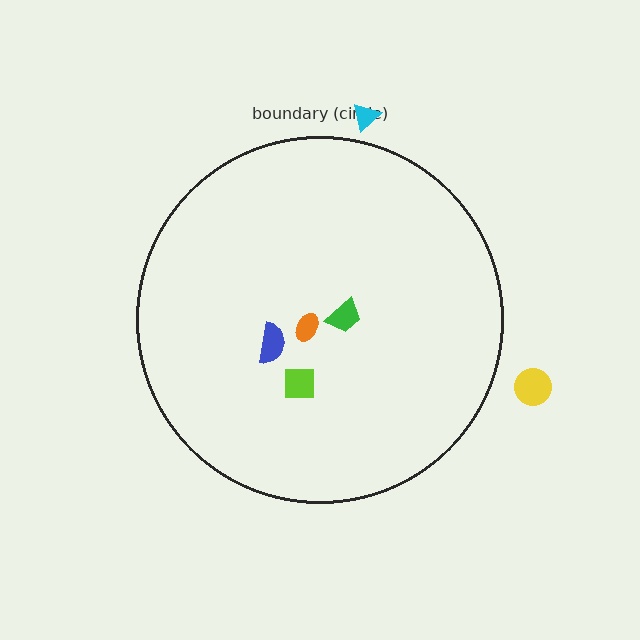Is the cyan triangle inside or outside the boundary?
Outside.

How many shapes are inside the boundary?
4 inside, 2 outside.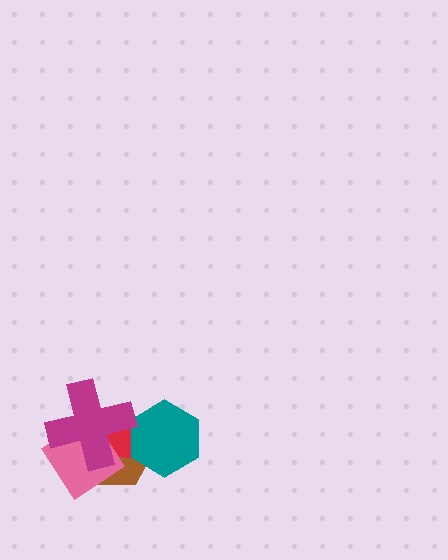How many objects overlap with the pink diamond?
3 objects overlap with the pink diamond.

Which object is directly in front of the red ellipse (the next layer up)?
The teal hexagon is directly in front of the red ellipse.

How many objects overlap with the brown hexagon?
4 objects overlap with the brown hexagon.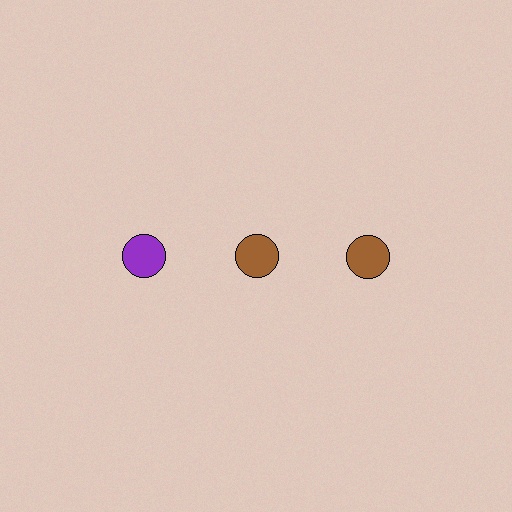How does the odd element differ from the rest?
It has a different color: purple instead of brown.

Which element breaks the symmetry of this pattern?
The purple circle in the top row, leftmost column breaks the symmetry. All other shapes are brown circles.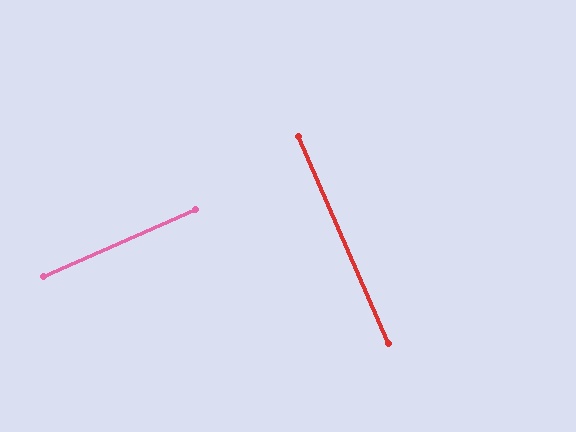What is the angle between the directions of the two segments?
Approximately 90 degrees.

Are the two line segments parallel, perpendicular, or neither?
Perpendicular — they meet at approximately 90°.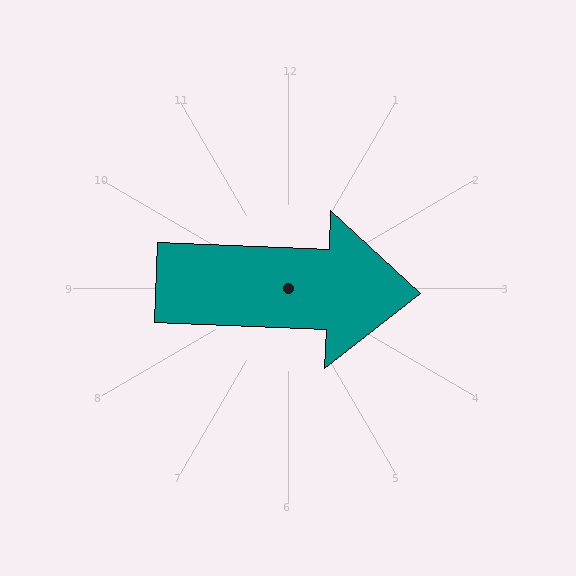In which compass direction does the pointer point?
East.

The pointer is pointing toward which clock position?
Roughly 3 o'clock.